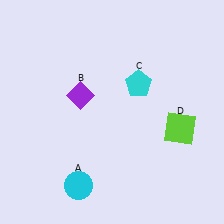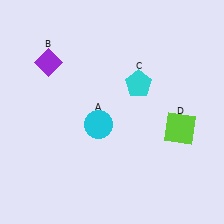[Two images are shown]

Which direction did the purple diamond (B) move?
The purple diamond (B) moved up.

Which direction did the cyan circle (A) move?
The cyan circle (A) moved up.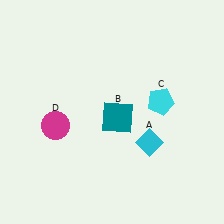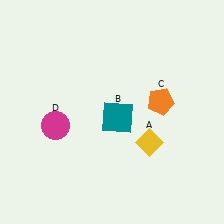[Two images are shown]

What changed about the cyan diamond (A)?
In Image 1, A is cyan. In Image 2, it changed to yellow.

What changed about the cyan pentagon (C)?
In Image 1, C is cyan. In Image 2, it changed to orange.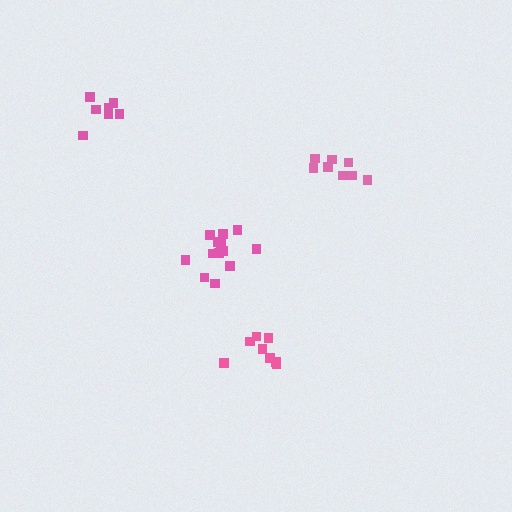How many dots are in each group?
Group 1: 8 dots, Group 2: 13 dots, Group 3: 7 dots, Group 4: 8 dots (36 total).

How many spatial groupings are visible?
There are 4 spatial groupings.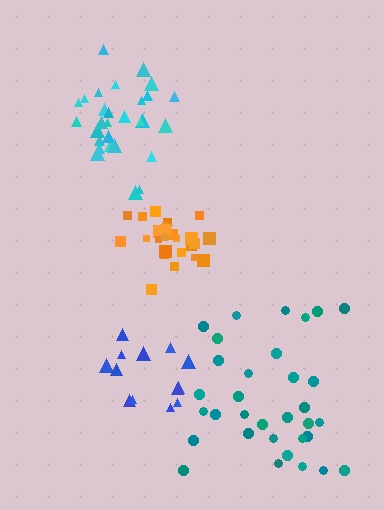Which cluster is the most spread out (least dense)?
Teal.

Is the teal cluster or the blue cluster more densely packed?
Blue.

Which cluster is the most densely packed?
Orange.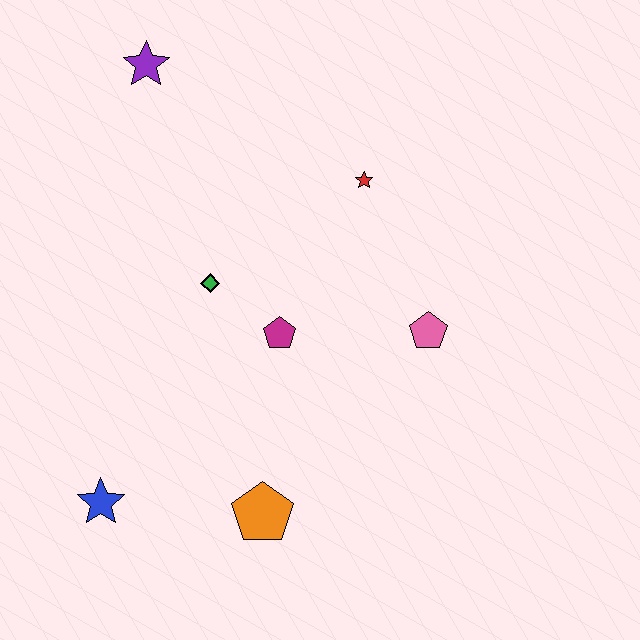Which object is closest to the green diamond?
The magenta pentagon is closest to the green diamond.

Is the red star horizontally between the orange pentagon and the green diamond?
No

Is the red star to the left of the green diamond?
No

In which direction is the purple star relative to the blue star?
The purple star is above the blue star.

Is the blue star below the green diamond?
Yes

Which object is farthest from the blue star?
The purple star is farthest from the blue star.